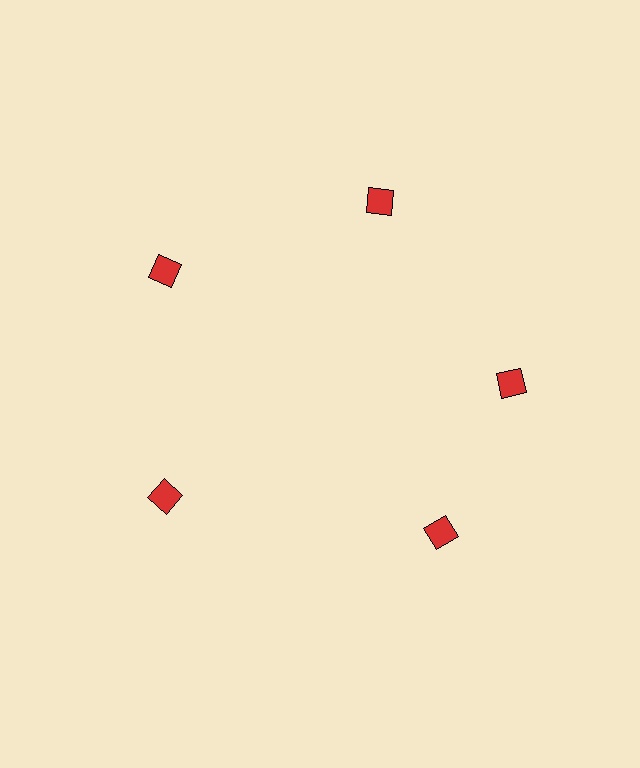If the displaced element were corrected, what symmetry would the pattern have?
It would have 5-fold rotational symmetry — the pattern would map onto itself every 72 degrees.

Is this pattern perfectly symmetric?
No. The 5 red squares are arranged in a ring, but one element near the 5 o'clock position is rotated out of alignment along the ring, breaking the 5-fold rotational symmetry.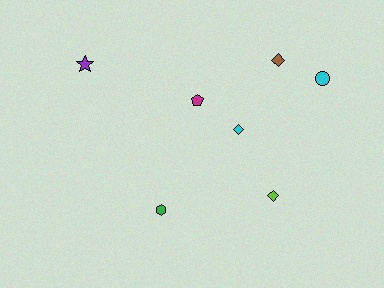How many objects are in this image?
There are 7 objects.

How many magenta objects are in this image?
There is 1 magenta object.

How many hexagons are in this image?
There is 1 hexagon.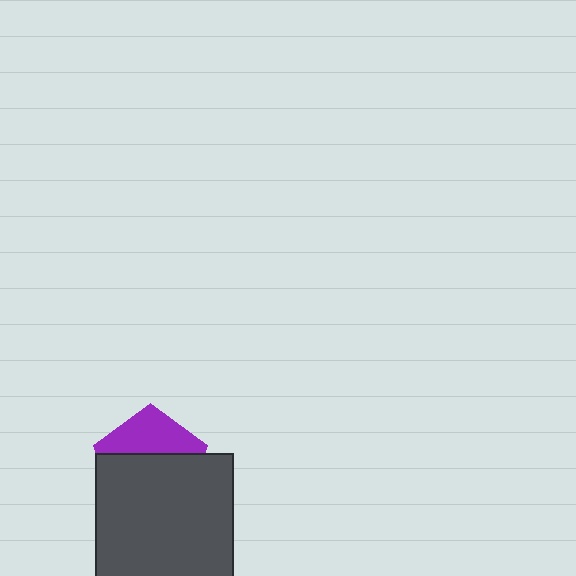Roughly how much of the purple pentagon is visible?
A small part of it is visible (roughly 38%).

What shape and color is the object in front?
The object in front is a dark gray rectangle.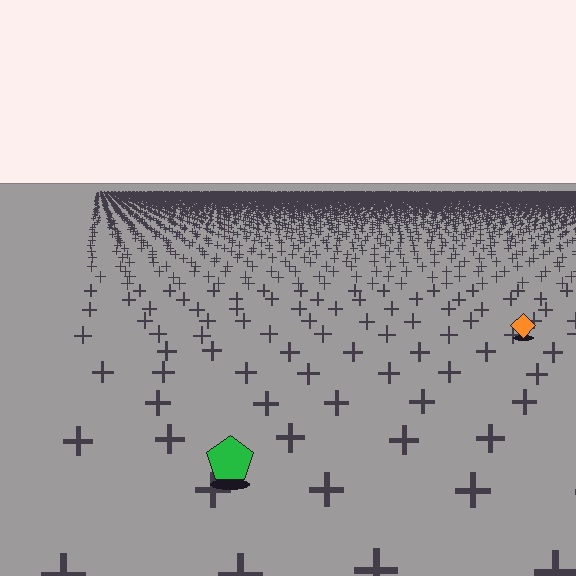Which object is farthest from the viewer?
The orange diamond is farthest from the viewer. It appears smaller and the ground texture around it is denser.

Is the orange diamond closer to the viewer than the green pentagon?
No. The green pentagon is closer — you can tell from the texture gradient: the ground texture is coarser near it.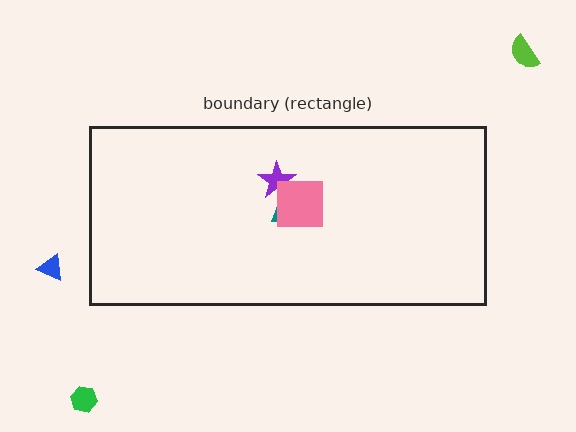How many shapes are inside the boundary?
3 inside, 3 outside.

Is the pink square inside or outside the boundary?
Inside.